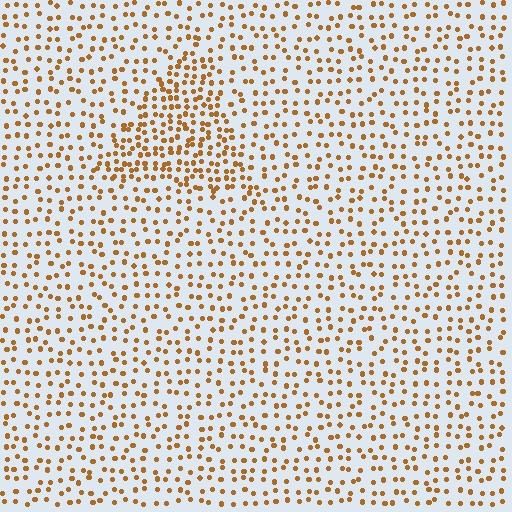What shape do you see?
I see a triangle.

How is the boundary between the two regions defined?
The boundary is defined by a change in element density (approximately 1.9x ratio). All elements are the same color, size, and shape.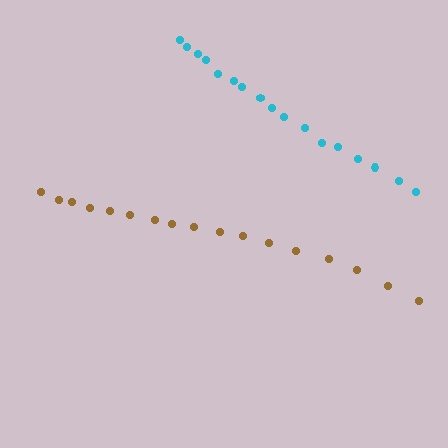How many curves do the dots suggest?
There are 2 distinct paths.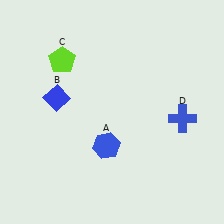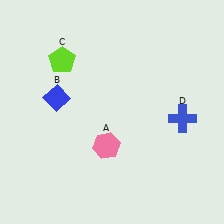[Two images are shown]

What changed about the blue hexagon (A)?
In Image 1, A is blue. In Image 2, it changed to pink.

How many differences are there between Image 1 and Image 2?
There is 1 difference between the two images.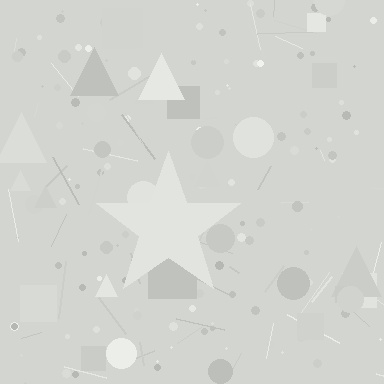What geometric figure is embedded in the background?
A star is embedded in the background.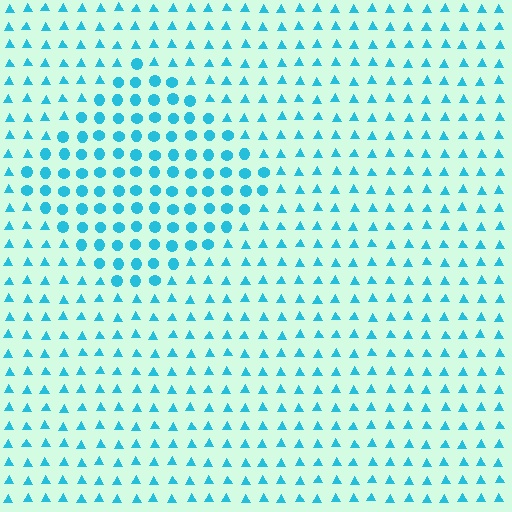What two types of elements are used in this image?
The image uses circles inside the diamond region and triangles outside it.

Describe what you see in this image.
The image is filled with small cyan elements arranged in a uniform grid. A diamond-shaped region contains circles, while the surrounding area contains triangles. The boundary is defined purely by the change in element shape.